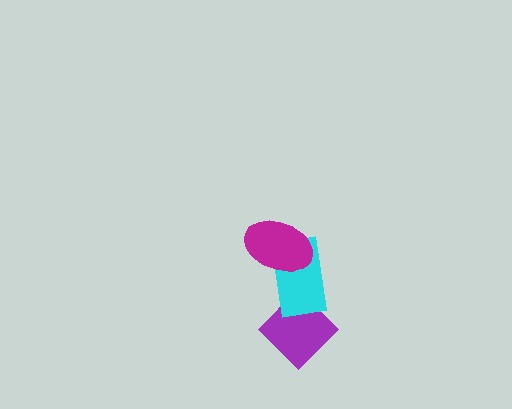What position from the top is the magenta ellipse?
The magenta ellipse is 1st from the top.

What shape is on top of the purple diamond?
The cyan rectangle is on top of the purple diamond.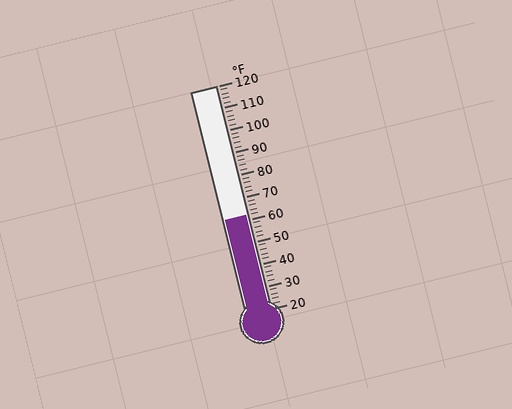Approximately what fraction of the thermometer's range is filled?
The thermometer is filled to approximately 40% of its range.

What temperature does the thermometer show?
The thermometer shows approximately 62°F.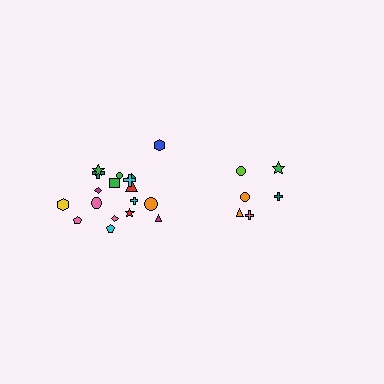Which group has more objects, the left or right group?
The left group.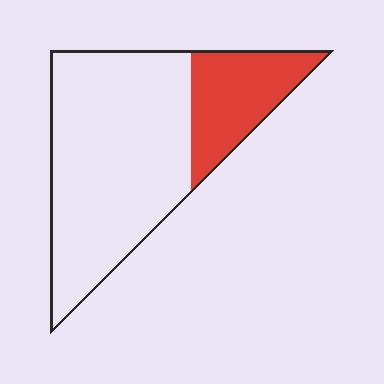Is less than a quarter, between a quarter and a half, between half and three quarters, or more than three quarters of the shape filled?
Between a quarter and a half.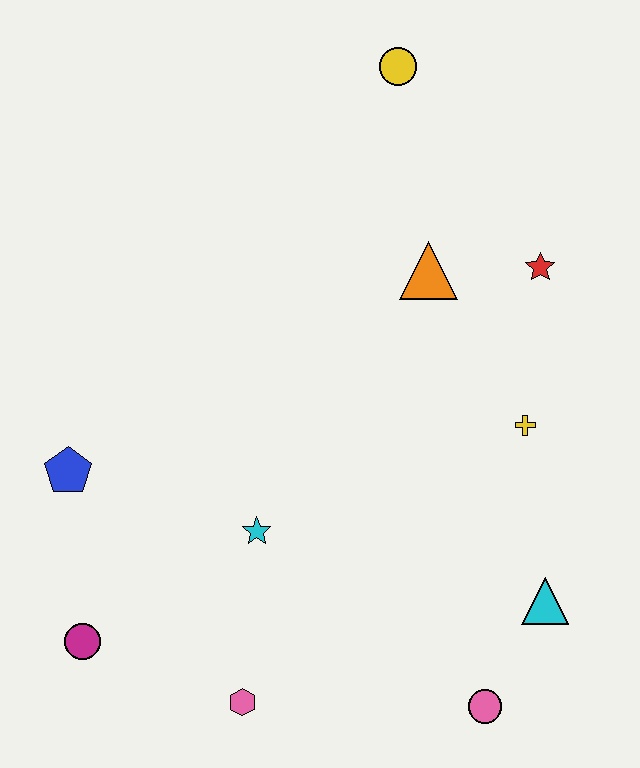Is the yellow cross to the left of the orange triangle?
No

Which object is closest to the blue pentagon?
The magenta circle is closest to the blue pentagon.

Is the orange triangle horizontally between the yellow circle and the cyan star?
No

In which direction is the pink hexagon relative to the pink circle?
The pink hexagon is to the left of the pink circle.